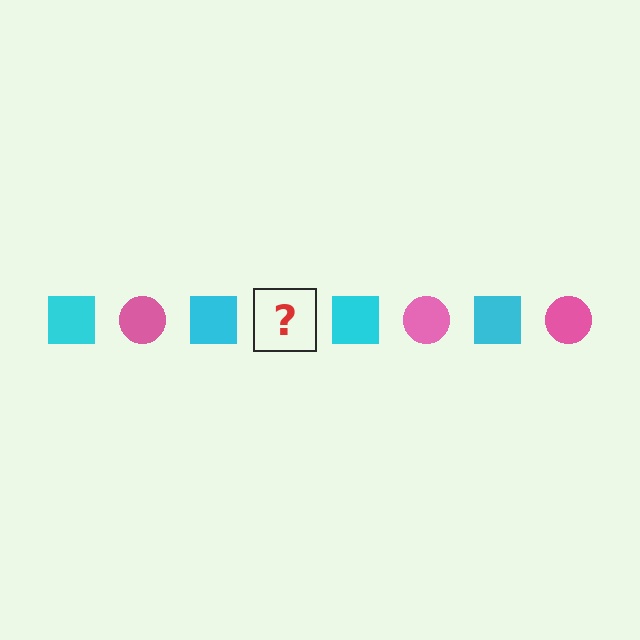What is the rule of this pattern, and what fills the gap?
The rule is that the pattern alternates between cyan square and pink circle. The gap should be filled with a pink circle.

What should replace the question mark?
The question mark should be replaced with a pink circle.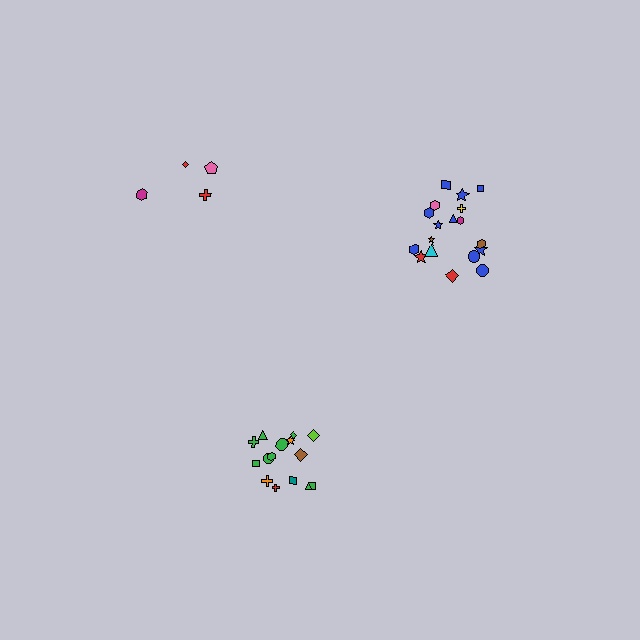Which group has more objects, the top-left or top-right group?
The top-right group.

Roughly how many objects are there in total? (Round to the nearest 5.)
Roughly 35 objects in total.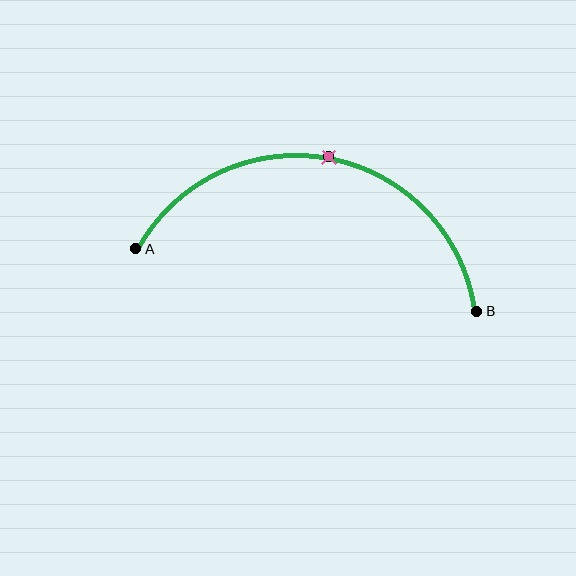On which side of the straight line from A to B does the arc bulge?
The arc bulges above the straight line connecting A and B.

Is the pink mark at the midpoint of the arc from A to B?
Yes. The pink mark lies on the arc at equal arc-length from both A and B — it is the arc midpoint.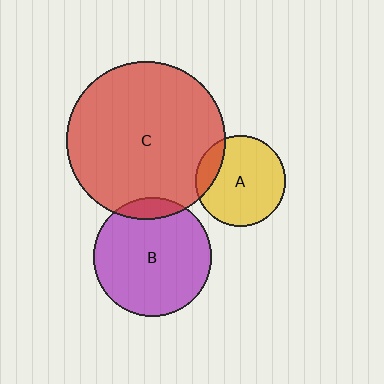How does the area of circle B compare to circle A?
Approximately 1.7 times.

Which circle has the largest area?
Circle C (red).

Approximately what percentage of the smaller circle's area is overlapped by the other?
Approximately 10%.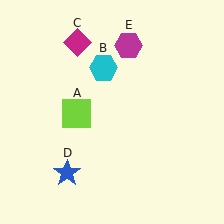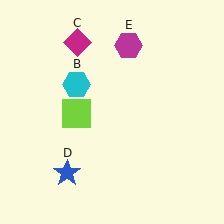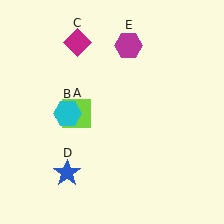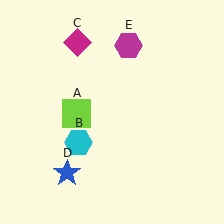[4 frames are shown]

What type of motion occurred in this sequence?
The cyan hexagon (object B) rotated counterclockwise around the center of the scene.